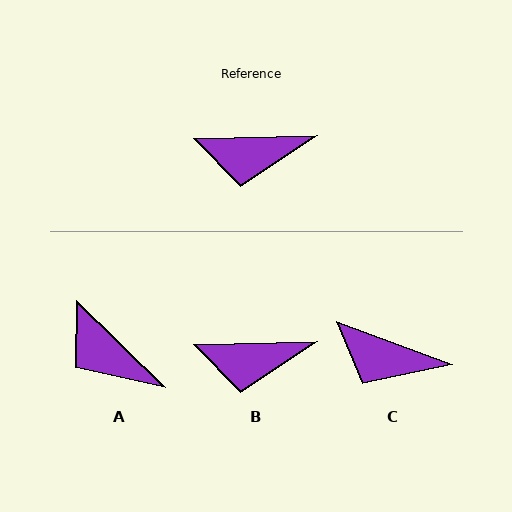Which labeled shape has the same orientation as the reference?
B.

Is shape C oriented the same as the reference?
No, it is off by about 22 degrees.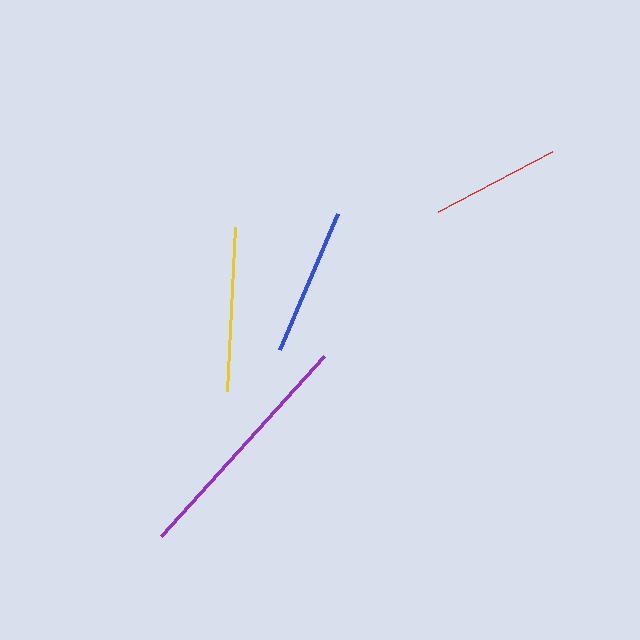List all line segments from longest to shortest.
From longest to shortest: purple, yellow, blue, red.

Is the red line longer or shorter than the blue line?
The blue line is longer than the red line.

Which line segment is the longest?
The purple line is the longest at approximately 243 pixels.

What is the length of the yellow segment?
The yellow segment is approximately 164 pixels long.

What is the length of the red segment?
The red segment is approximately 129 pixels long.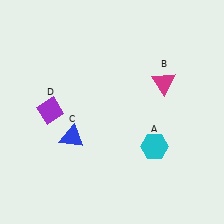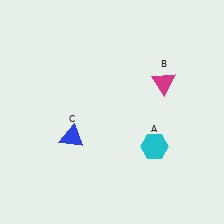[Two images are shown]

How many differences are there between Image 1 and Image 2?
There is 1 difference between the two images.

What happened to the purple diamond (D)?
The purple diamond (D) was removed in Image 2. It was in the top-left area of Image 1.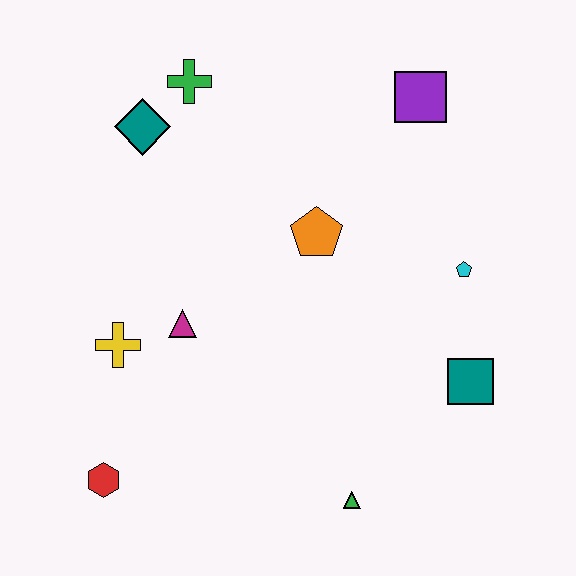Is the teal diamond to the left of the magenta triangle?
Yes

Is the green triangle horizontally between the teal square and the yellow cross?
Yes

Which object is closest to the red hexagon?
The yellow cross is closest to the red hexagon.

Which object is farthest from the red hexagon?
The purple square is farthest from the red hexagon.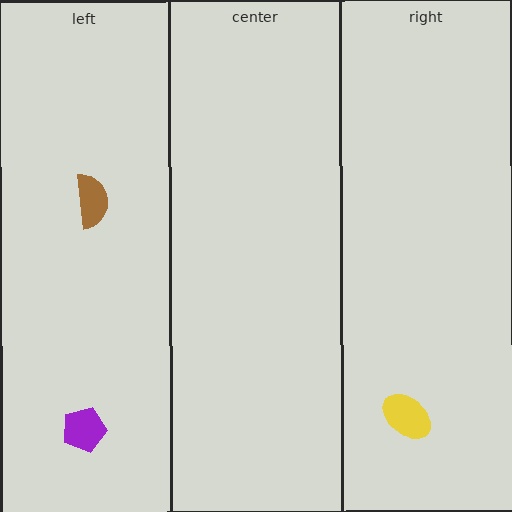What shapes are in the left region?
The brown semicircle, the purple pentagon.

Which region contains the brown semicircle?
The left region.